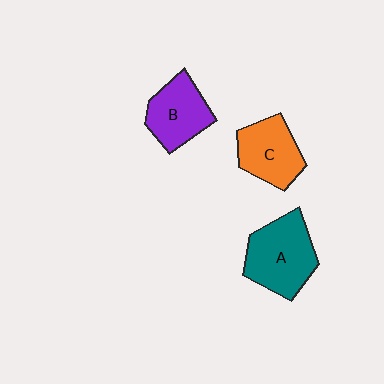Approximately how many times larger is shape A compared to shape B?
Approximately 1.3 times.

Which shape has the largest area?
Shape A (teal).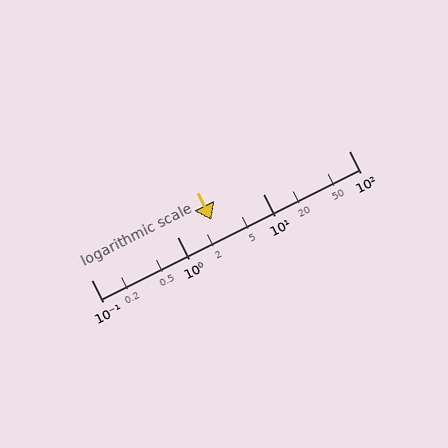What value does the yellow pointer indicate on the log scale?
The pointer indicates approximately 2.5.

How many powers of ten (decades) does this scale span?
The scale spans 3 decades, from 0.1 to 100.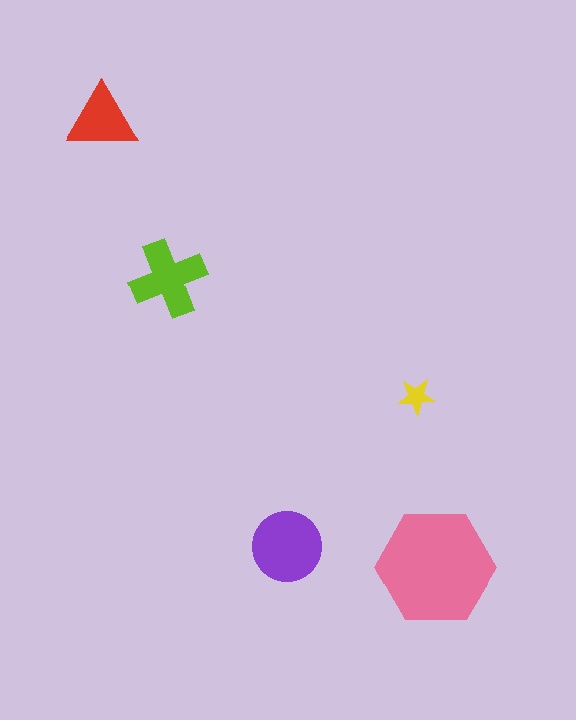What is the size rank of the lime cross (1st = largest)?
3rd.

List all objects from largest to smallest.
The pink hexagon, the purple circle, the lime cross, the red triangle, the yellow star.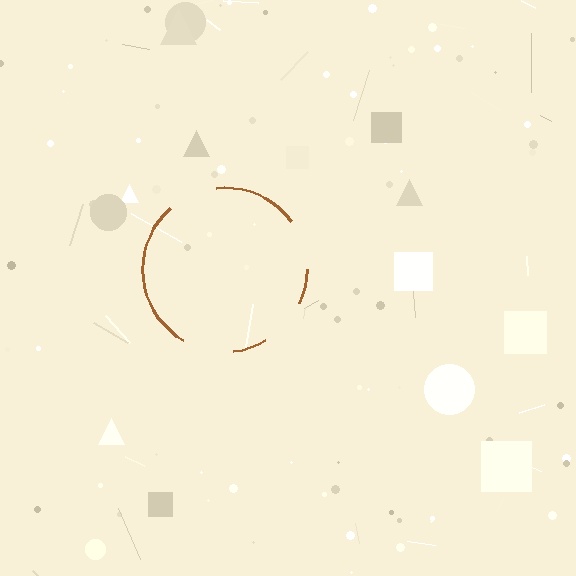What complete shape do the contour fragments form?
The contour fragments form a circle.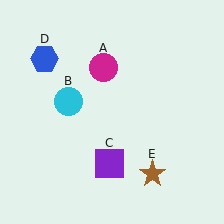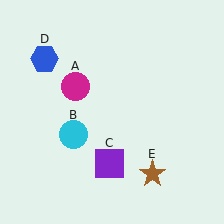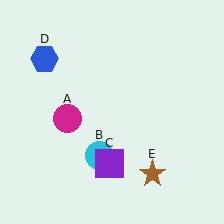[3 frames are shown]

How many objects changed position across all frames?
2 objects changed position: magenta circle (object A), cyan circle (object B).